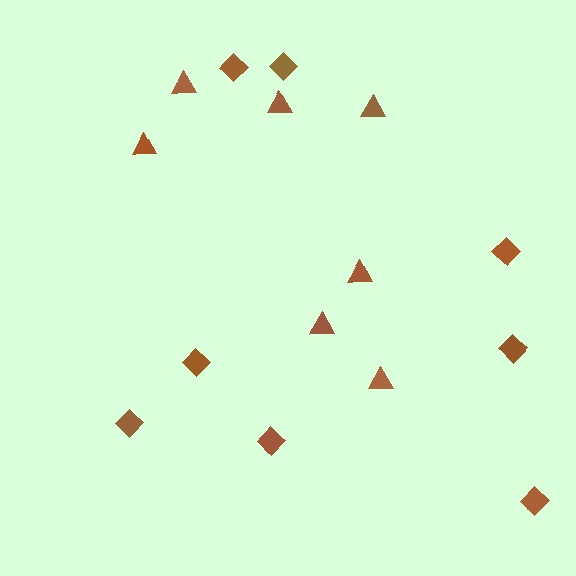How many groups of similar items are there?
There are 2 groups: one group of diamonds (8) and one group of triangles (7).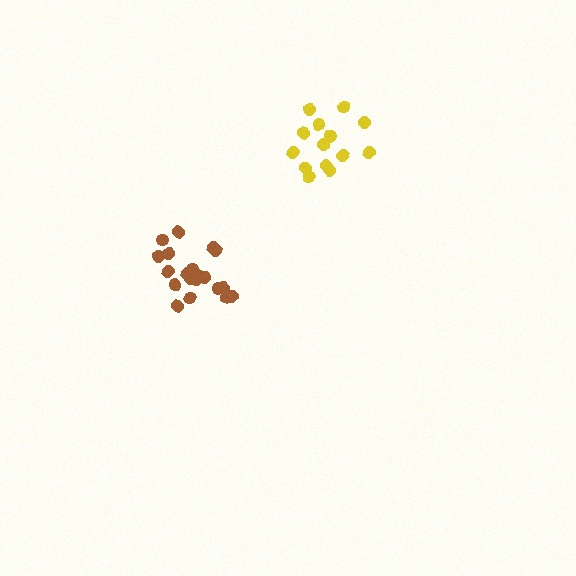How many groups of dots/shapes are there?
There are 2 groups.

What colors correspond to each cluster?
The clusters are colored: brown, yellow.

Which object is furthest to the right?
The yellow cluster is rightmost.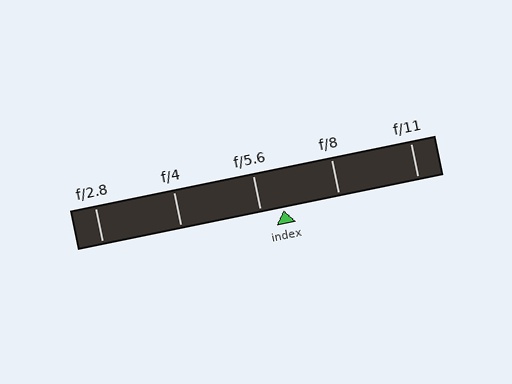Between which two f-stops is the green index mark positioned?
The index mark is between f/5.6 and f/8.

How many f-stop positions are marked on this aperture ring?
There are 5 f-stop positions marked.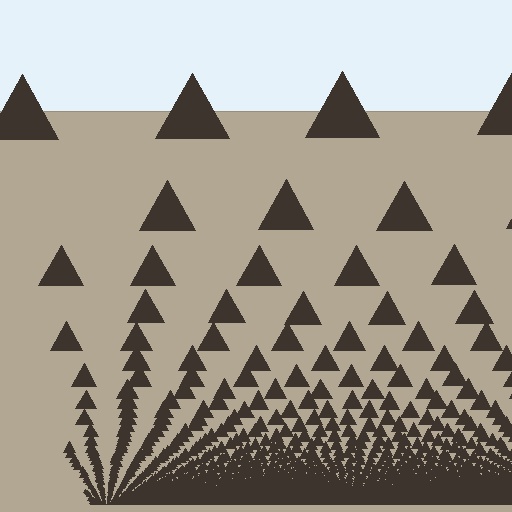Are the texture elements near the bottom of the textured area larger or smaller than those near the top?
Smaller. The gradient is inverted — elements near the bottom are smaller and denser.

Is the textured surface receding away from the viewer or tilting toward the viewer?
The surface appears to tilt toward the viewer. Texture elements get larger and sparser toward the top.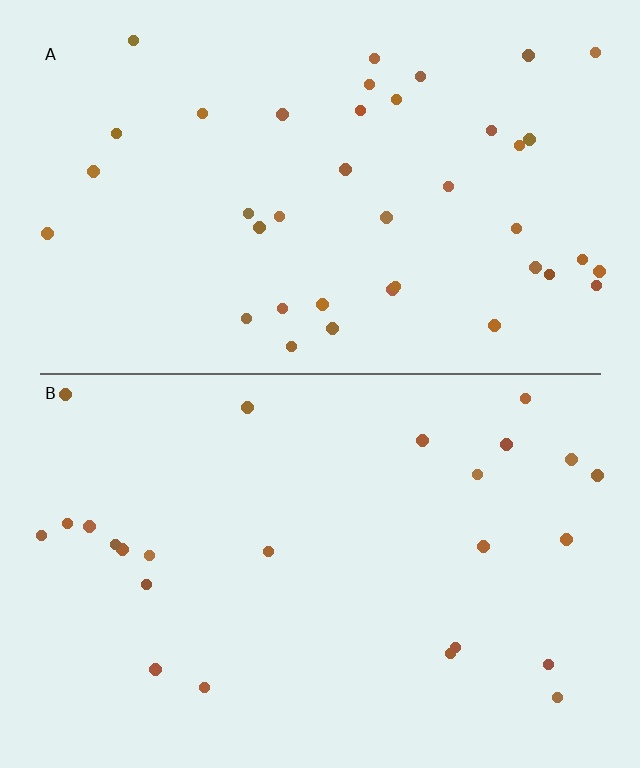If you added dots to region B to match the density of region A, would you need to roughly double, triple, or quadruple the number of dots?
Approximately double.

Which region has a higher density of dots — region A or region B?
A (the top).